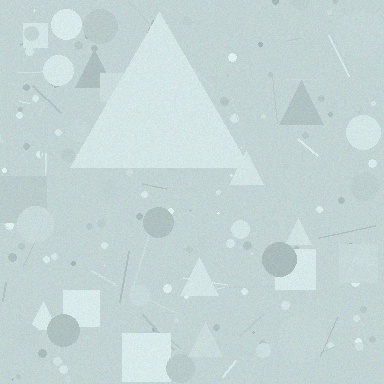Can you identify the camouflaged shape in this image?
The camouflaged shape is a triangle.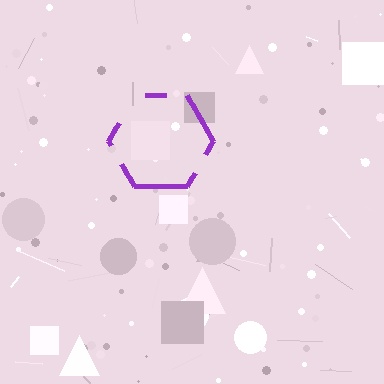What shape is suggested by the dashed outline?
The dashed outline suggests a hexagon.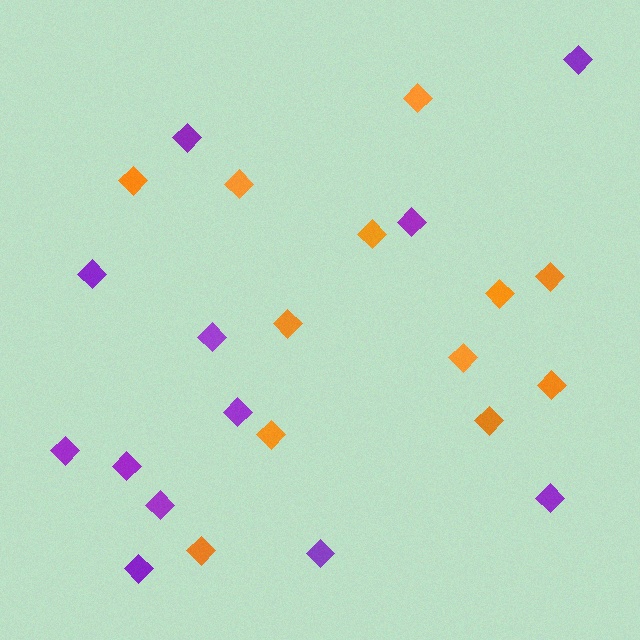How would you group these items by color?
There are 2 groups: one group of orange diamonds (12) and one group of purple diamonds (12).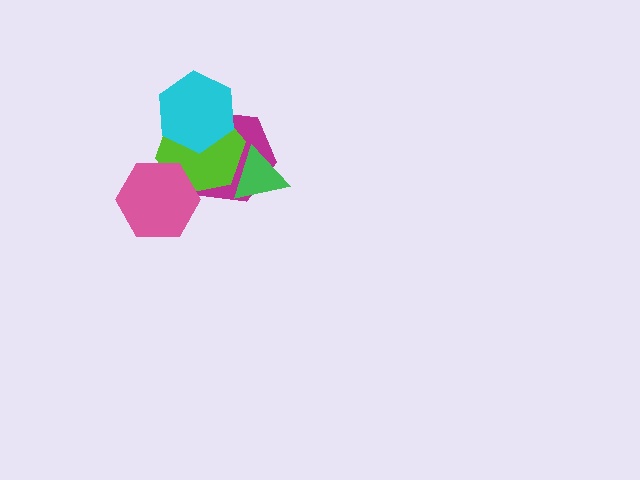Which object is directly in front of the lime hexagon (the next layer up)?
The pink hexagon is directly in front of the lime hexagon.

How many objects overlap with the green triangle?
2 objects overlap with the green triangle.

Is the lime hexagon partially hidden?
Yes, it is partially covered by another shape.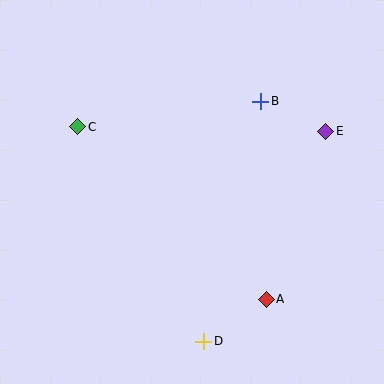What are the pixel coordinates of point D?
Point D is at (204, 341).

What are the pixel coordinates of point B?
Point B is at (261, 101).